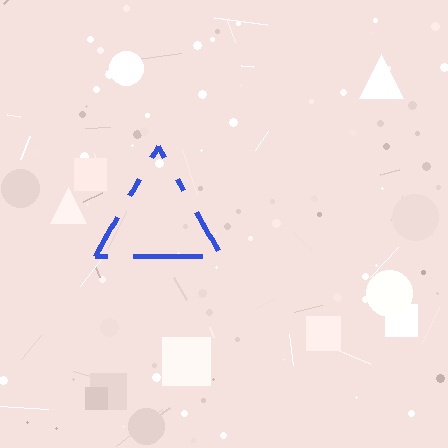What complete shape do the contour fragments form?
The contour fragments form a triangle.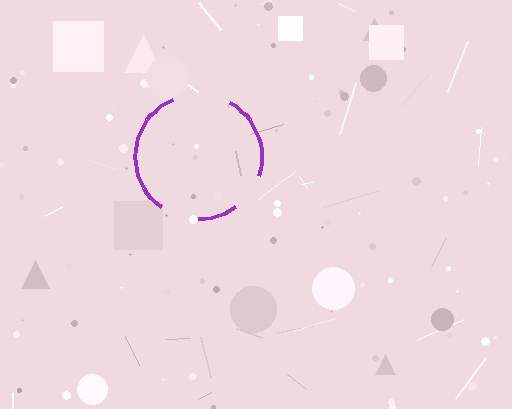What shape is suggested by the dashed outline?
The dashed outline suggests a circle.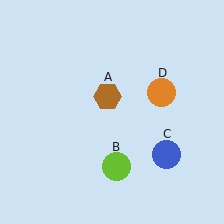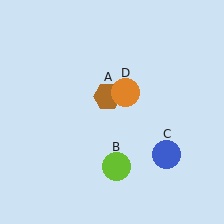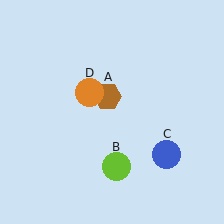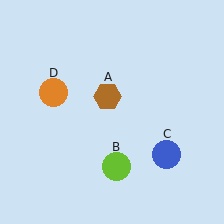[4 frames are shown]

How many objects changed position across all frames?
1 object changed position: orange circle (object D).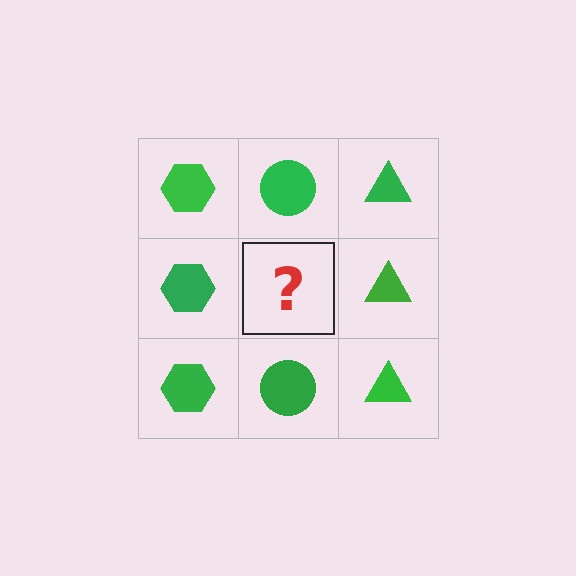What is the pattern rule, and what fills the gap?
The rule is that each column has a consistent shape. The gap should be filled with a green circle.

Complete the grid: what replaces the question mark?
The question mark should be replaced with a green circle.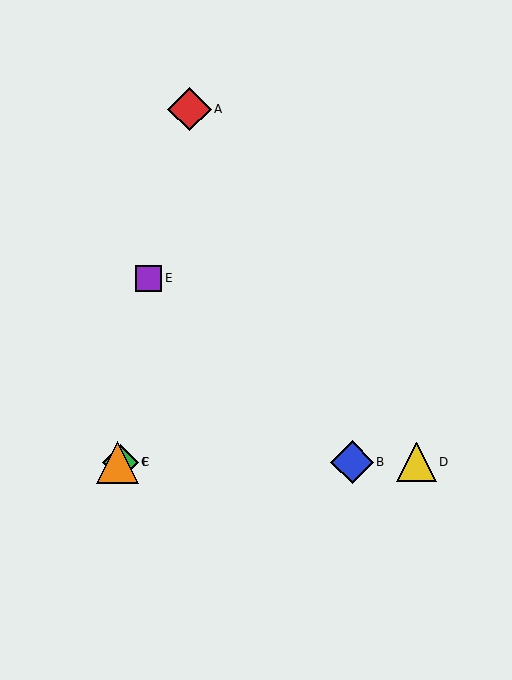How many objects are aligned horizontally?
4 objects (B, C, D, F) are aligned horizontally.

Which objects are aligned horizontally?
Objects B, C, D, F are aligned horizontally.